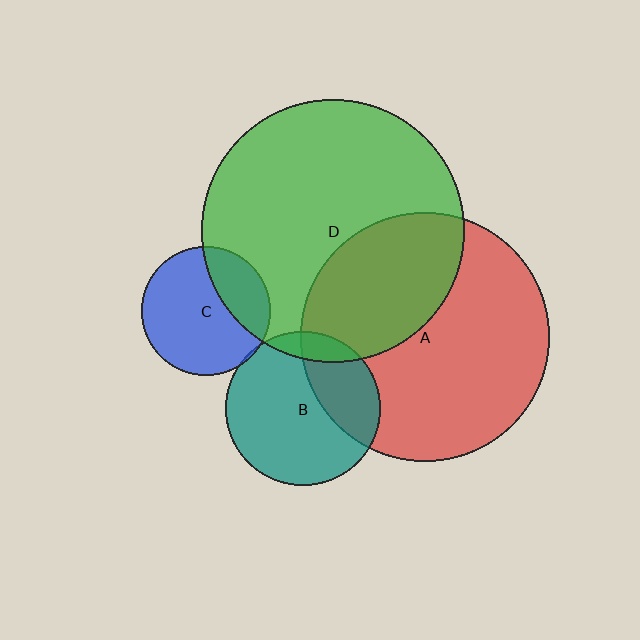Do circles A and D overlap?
Yes.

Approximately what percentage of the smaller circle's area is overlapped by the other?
Approximately 35%.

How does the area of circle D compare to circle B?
Approximately 2.9 times.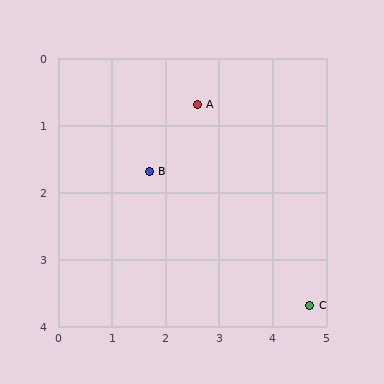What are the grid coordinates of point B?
Point B is at approximately (1.7, 1.7).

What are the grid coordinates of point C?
Point C is at approximately (4.7, 3.7).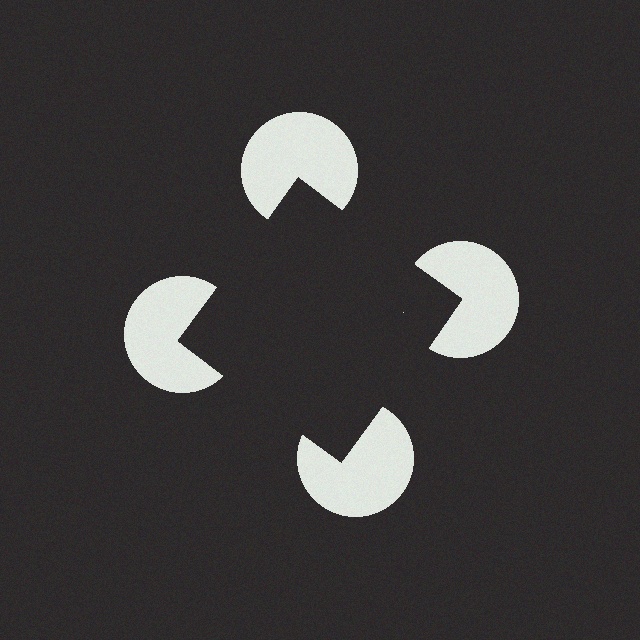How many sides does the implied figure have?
4 sides.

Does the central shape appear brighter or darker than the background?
It typically appears slightly darker than the background, even though no actual brightness change is drawn.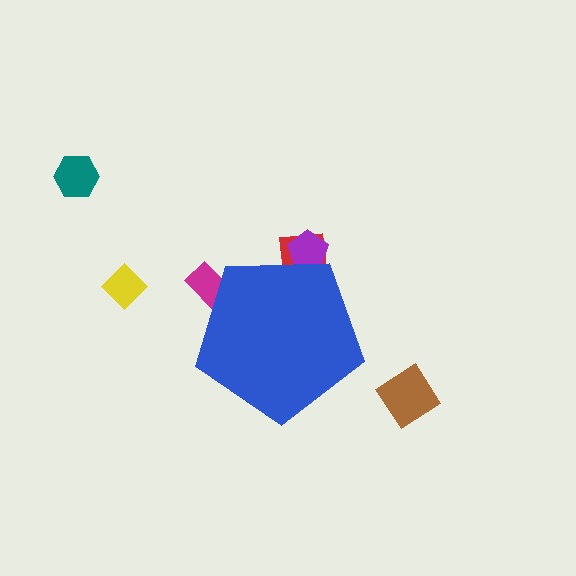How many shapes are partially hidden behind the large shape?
3 shapes are partially hidden.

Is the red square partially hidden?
Yes, the red square is partially hidden behind the blue pentagon.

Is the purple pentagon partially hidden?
Yes, the purple pentagon is partially hidden behind the blue pentagon.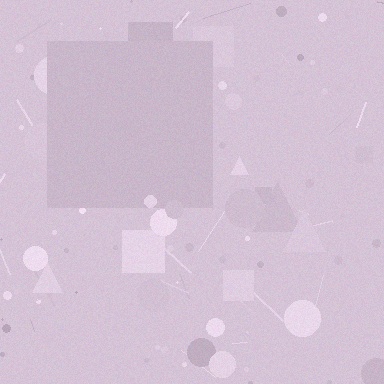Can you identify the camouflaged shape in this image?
The camouflaged shape is a square.